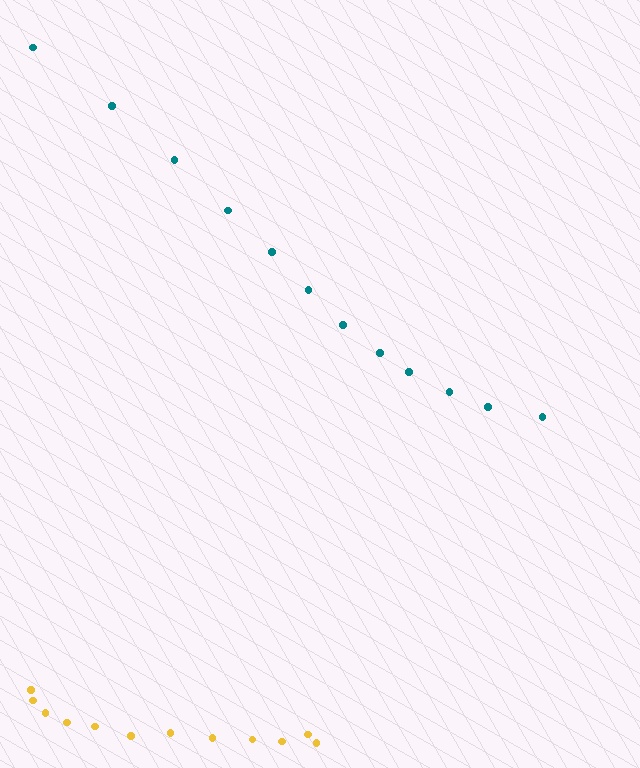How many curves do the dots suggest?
There are 2 distinct paths.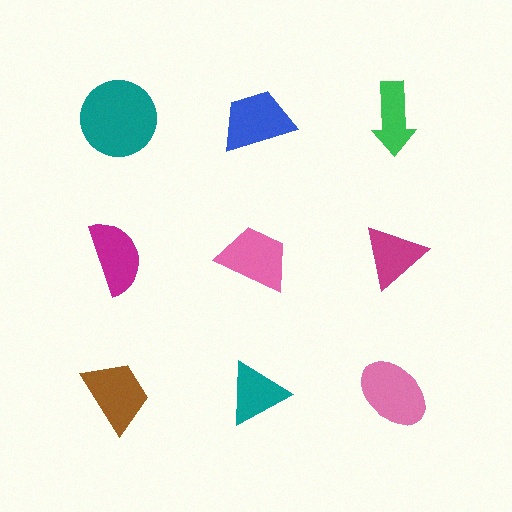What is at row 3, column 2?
A teal triangle.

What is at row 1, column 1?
A teal circle.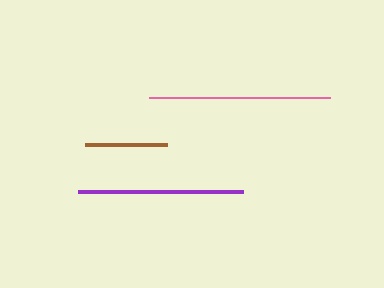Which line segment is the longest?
The pink line is the longest at approximately 181 pixels.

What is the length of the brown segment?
The brown segment is approximately 83 pixels long.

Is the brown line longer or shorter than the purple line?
The purple line is longer than the brown line.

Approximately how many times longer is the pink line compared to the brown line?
The pink line is approximately 2.2 times the length of the brown line.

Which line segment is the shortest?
The brown line is the shortest at approximately 83 pixels.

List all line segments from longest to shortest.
From longest to shortest: pink, purple, brown.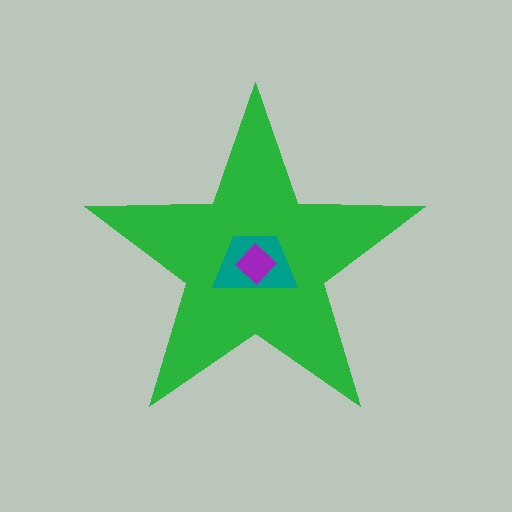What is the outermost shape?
The green star.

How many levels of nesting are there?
3.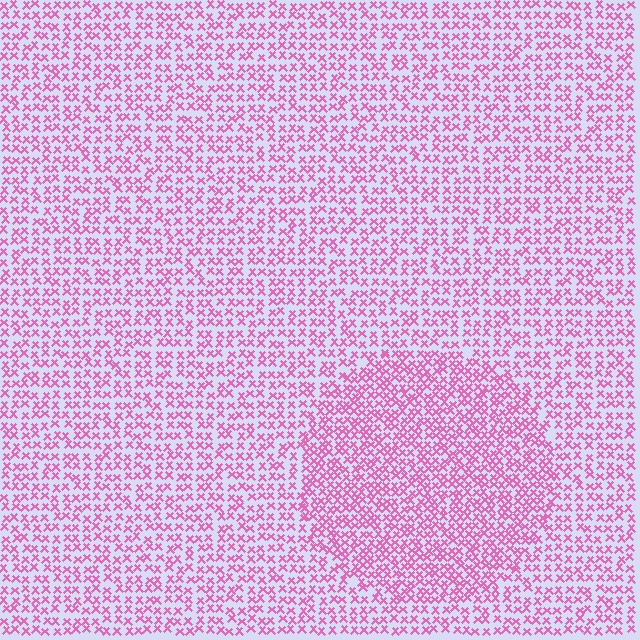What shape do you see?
I see a circle.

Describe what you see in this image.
The image contains small pink elements arranged at two different densities. A circle-shaped region is visible where the elements are more densely packed than the surrounding area.